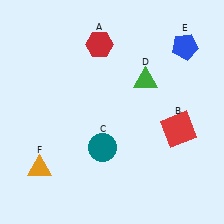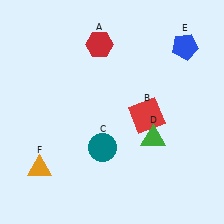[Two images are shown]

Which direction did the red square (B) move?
The red square (B) moved left.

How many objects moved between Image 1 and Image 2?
2 objects moved between the two images.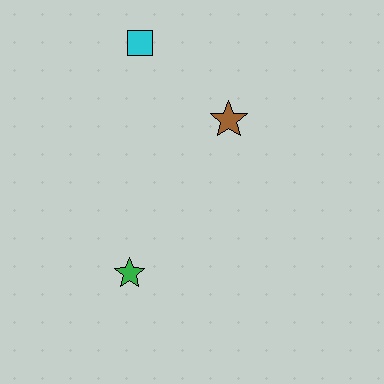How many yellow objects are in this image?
There are no yellow objects.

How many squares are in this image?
There is 1 square.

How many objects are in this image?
There are 3 objects.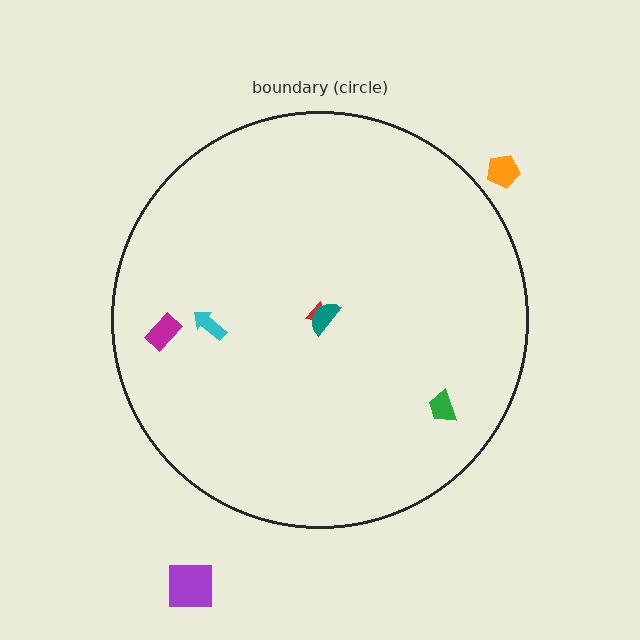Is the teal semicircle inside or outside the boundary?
Inside.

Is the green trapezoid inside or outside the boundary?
Inside.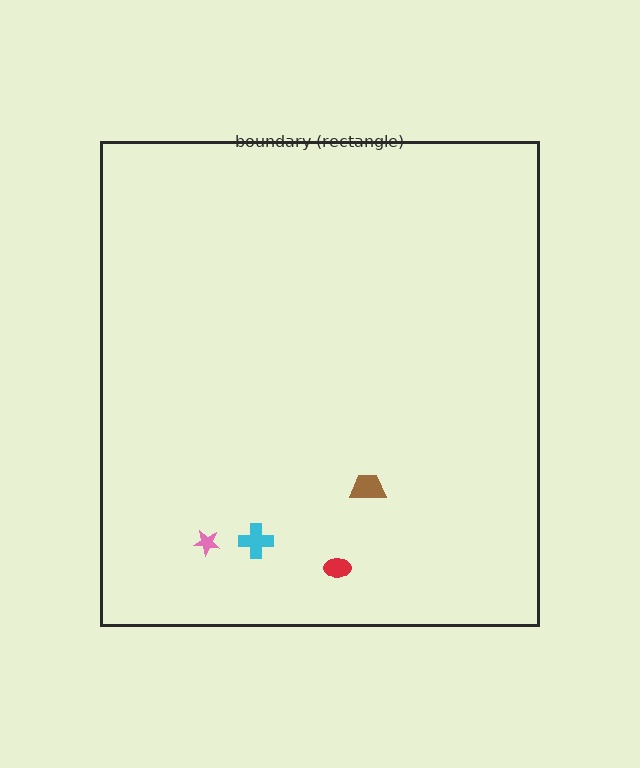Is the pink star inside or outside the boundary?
Inside.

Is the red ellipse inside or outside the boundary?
Inside.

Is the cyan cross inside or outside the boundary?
Inside.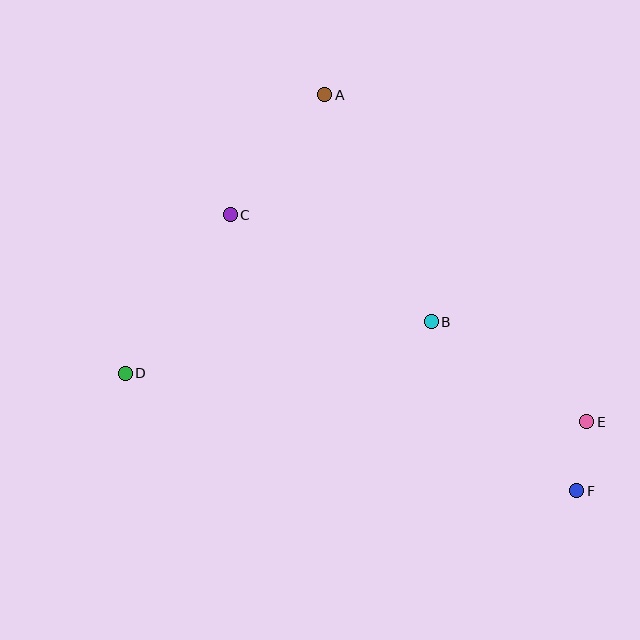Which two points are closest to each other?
Points E and F are closest to each other.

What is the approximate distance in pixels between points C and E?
The distance between C and E is approximately 412 pixels.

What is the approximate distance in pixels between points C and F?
The distance between C and F is approximately 443 pixels.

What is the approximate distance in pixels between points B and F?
The distance between B and F is approximately 223 pixels.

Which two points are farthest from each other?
Points A and F are farthest from each other.